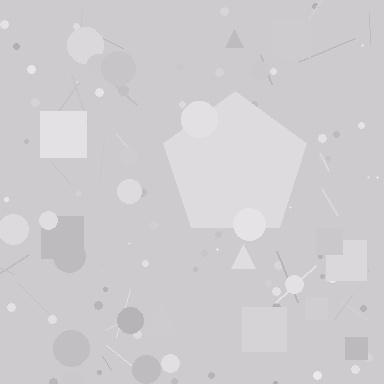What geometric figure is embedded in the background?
A pentagon is embedded in the background.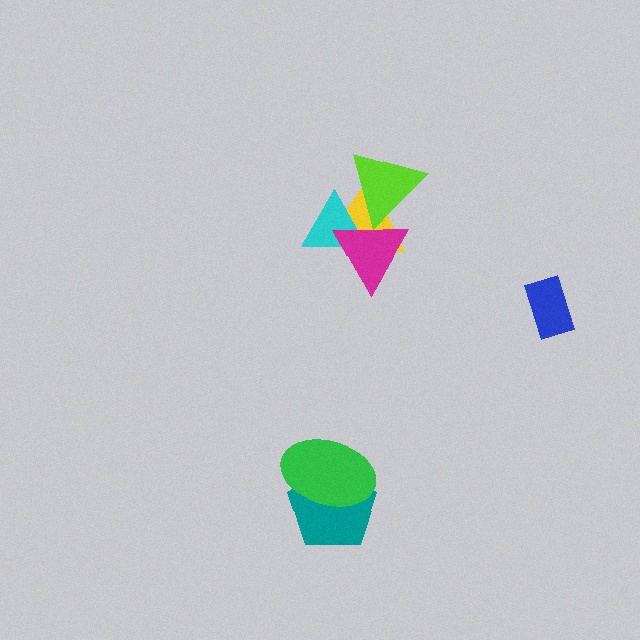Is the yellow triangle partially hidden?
Yes, it is partially covered by another shape.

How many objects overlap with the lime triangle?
3 objects overlap with the lime triangle.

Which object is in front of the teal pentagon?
The green ellipse is in front of the teal pentagon.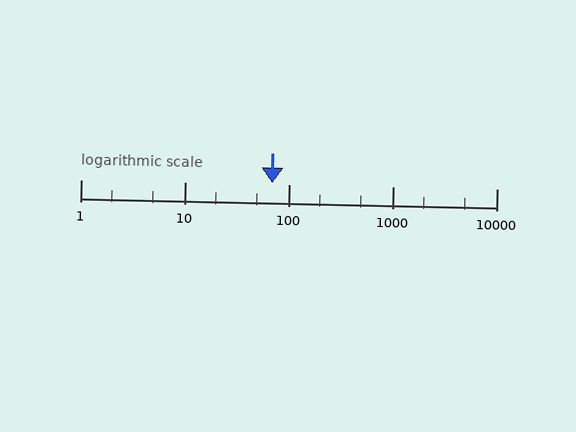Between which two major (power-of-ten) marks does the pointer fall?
The pointer is between 10 and 100.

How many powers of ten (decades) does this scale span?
The scale spans 4 decades, from 1 to 10000.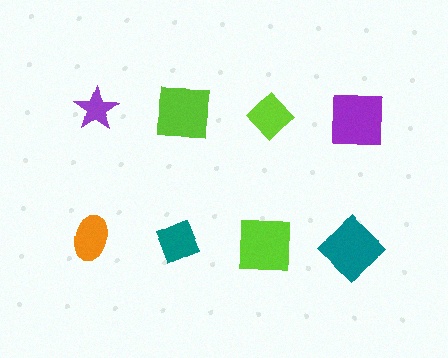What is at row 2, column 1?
An orange ellipse.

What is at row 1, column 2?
A lime square.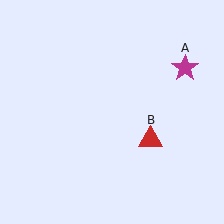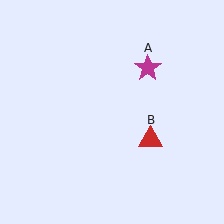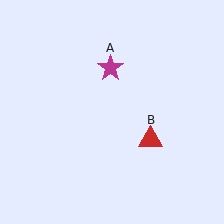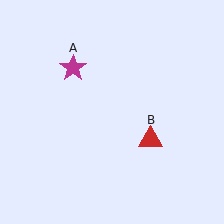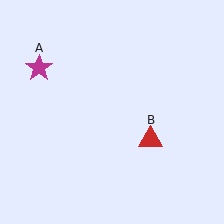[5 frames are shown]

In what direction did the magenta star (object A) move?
The magenta star (object A) moved left.